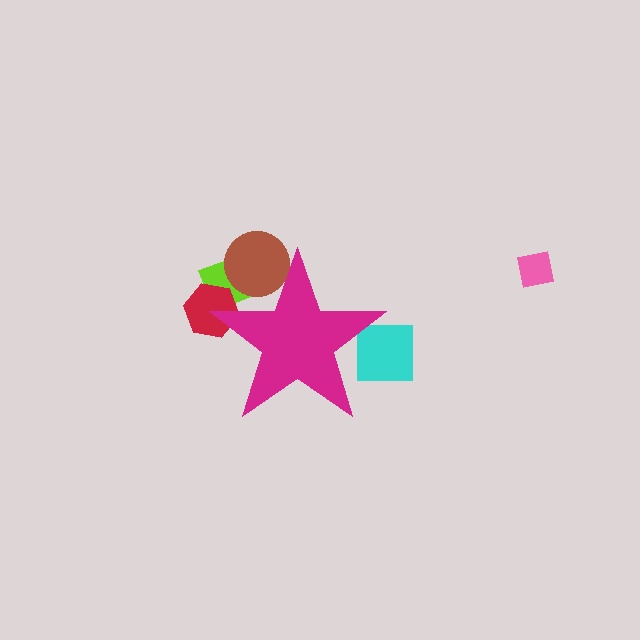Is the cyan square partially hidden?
Yes, the cyan square is partially hidden behind the magenta star.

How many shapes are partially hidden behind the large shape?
4 shapes are partially hidden.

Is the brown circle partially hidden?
Yes, the brown circle is partially hidden behind the magenta star.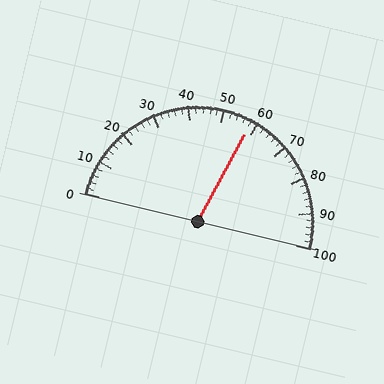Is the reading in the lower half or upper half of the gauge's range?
The reading is in the upper half of the range (0 to 100).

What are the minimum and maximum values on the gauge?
The gauge ranges from 0 to 100.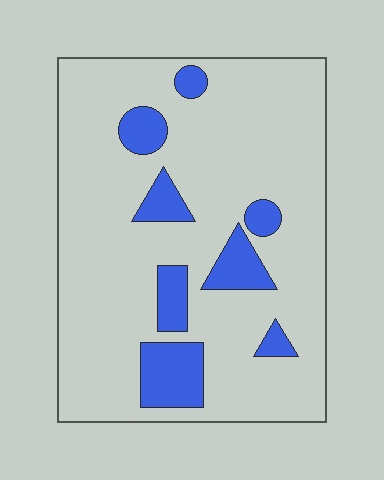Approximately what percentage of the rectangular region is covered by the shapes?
Approximately 15%.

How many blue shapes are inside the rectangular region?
8.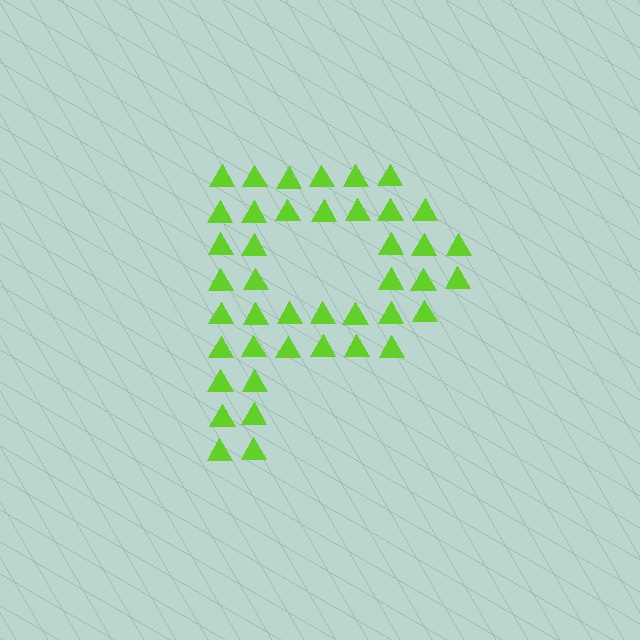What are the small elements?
The small elements are triangles.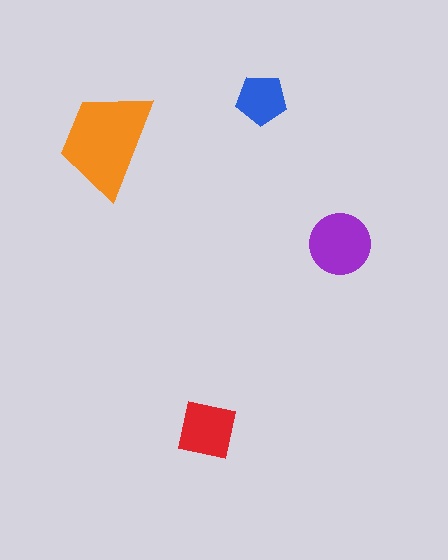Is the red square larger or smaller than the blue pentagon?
Larger.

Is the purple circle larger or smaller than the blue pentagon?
Larger.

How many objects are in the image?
There are 4 objects in the image.